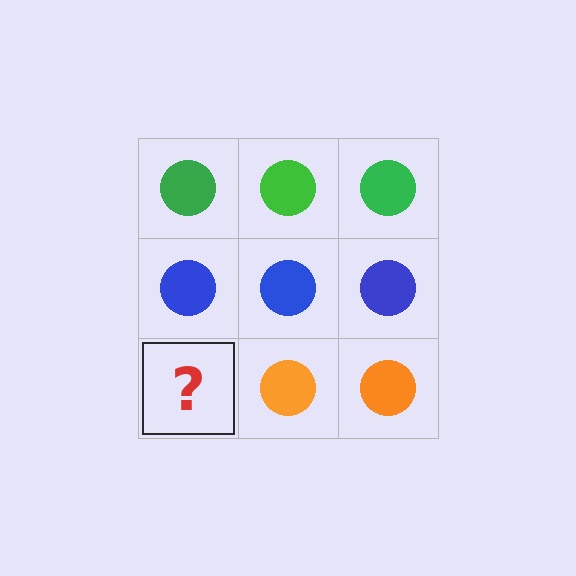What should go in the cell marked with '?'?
The missing cell should contain an orange circle.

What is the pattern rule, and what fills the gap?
The rule is that each row has a consistent color. The gap should be filled with an orange circle.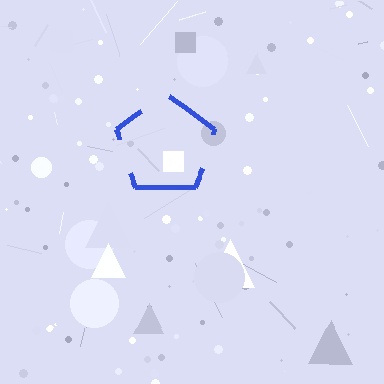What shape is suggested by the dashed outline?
The dashed outline suggests a pentagon.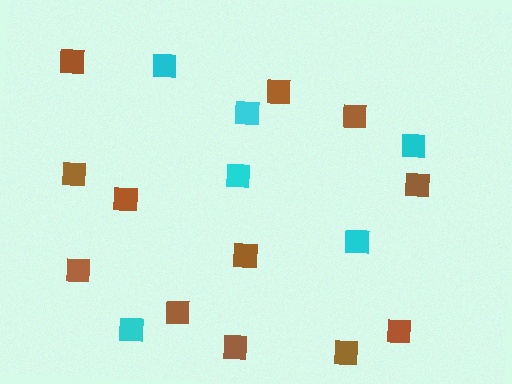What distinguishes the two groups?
There are 2 groups: one group of brown squares (12) and one group of cyan squares (6).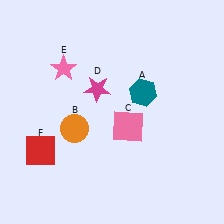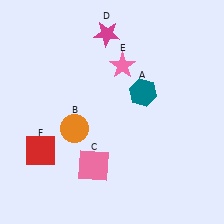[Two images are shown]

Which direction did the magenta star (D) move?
The magenta star (D) moved up.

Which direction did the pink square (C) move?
The pink square (C) moved down.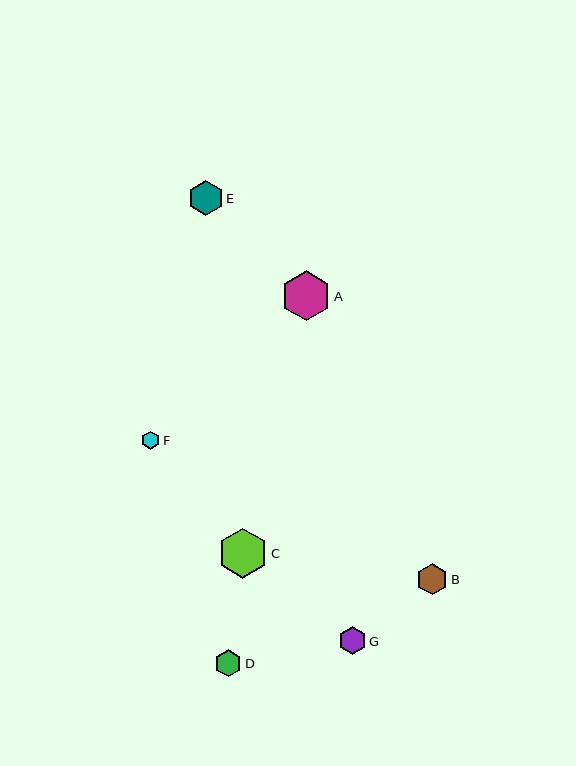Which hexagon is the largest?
Hexagon A is the largest with a size of approximately 50 pixels.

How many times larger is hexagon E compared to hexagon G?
Hexagon E is approximately 1.3 times the size of hexagon G.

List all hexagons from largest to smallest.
From largest to smallest: A, C, E, B, G, D, F.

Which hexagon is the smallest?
Hexagon F is the smallest with a size of approximately 18 pixels.